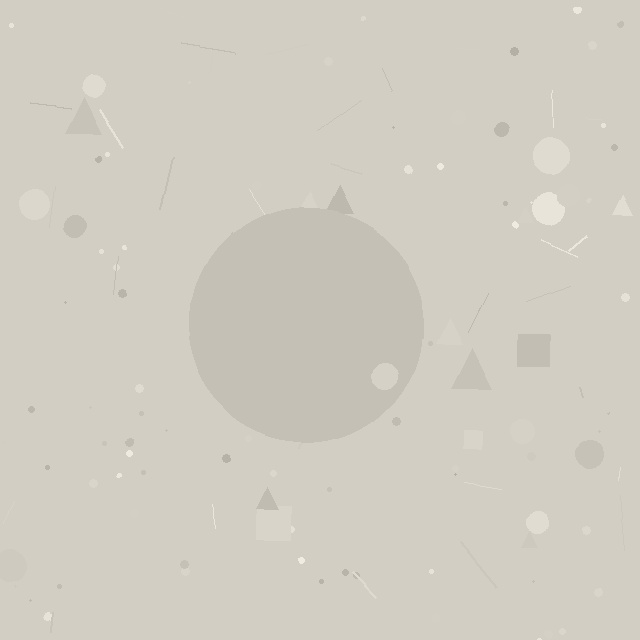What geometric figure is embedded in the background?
A circle is embedded in the background.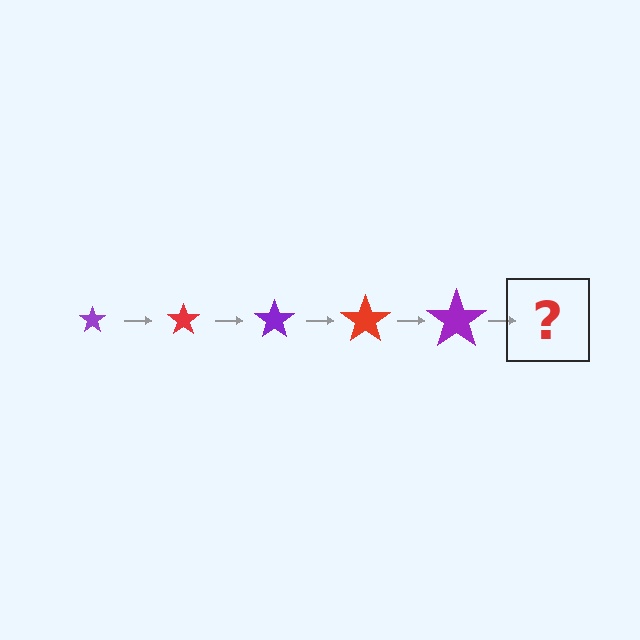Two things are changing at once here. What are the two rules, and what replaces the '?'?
The two rules are that the star grows larger each step and the color cycles through purple and red. The '?' should be a red star, larger than the previous one.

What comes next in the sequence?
The next element should be a red star, larger than the previous one.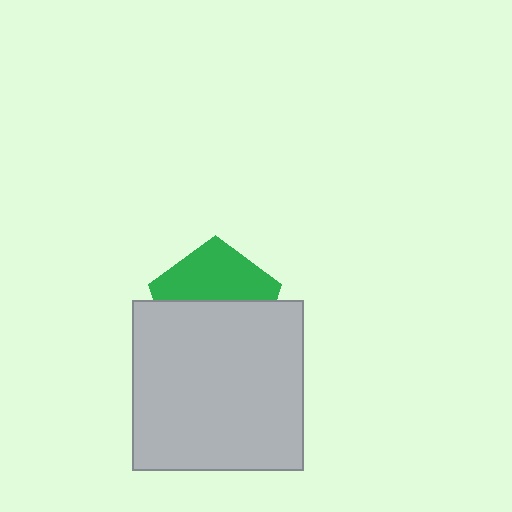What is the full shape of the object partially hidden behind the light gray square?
The partially hidden object is a green pentagon.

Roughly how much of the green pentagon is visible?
A small part of it is visible (roughly 44%).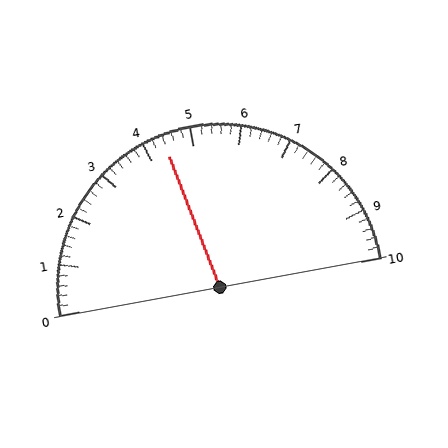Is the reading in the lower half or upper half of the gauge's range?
The reading is in the lower half of the range (0 to 10).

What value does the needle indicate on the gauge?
The needle indicates approximately 4.4.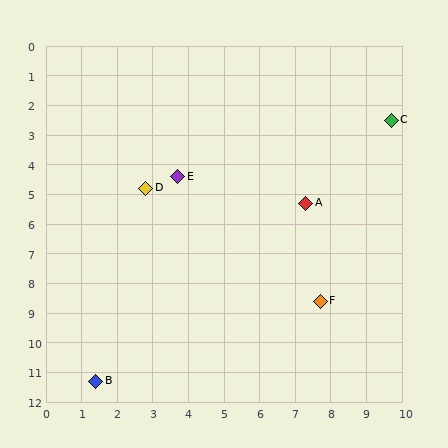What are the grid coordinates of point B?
Point B is at approximately (1.4, 11.3).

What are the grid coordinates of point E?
Point E is at approximately (3.7, 4.4).